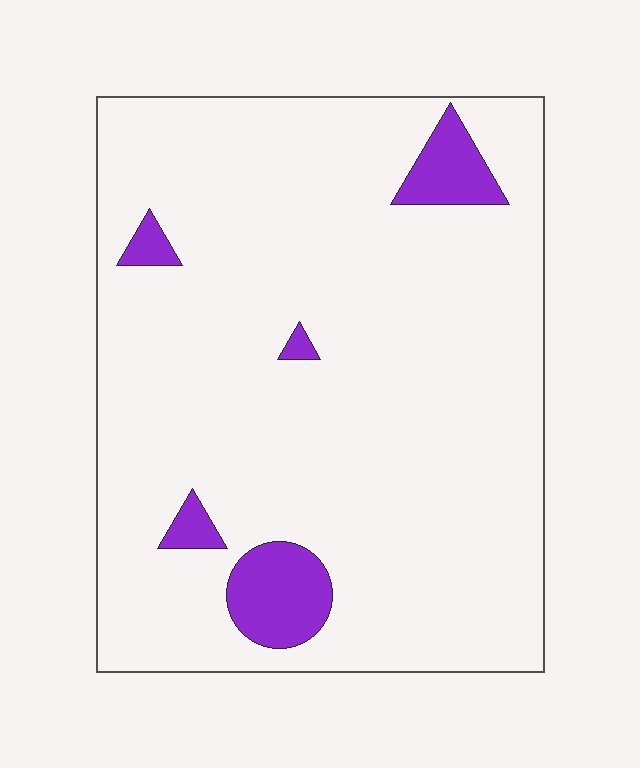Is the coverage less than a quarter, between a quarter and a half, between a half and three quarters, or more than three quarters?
Less than a quarter.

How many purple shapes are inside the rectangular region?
5.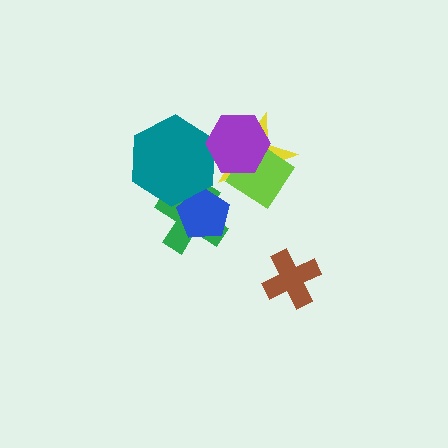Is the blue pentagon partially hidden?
Yes, it is partially covered by another shape.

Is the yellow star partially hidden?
Yes, it is partially covered by another shape.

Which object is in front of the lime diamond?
The purple hexagon is in front of the lime diamond.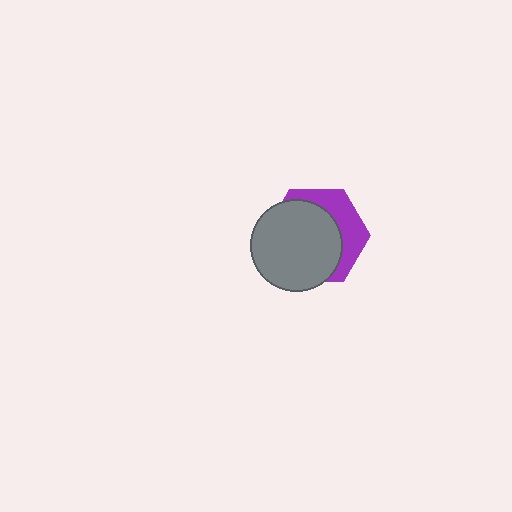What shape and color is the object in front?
The object in front is a gray circle.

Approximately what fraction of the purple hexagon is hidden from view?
Roughly 66% of the purple hexagon is hidden behind the gray circle.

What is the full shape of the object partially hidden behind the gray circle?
The partially hidden object is a purple hexagon.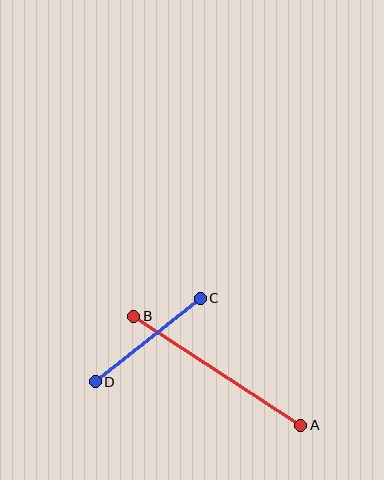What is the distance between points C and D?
The distance is approximately 134 pixels.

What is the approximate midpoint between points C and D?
The midpoint is at approximately (148, 340) pixels.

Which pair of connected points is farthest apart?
Points A and B are farthest apart.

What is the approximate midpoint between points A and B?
The midpoint is at approximately (217, 371) pixels.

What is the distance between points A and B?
The distance is approximately 199 pixels.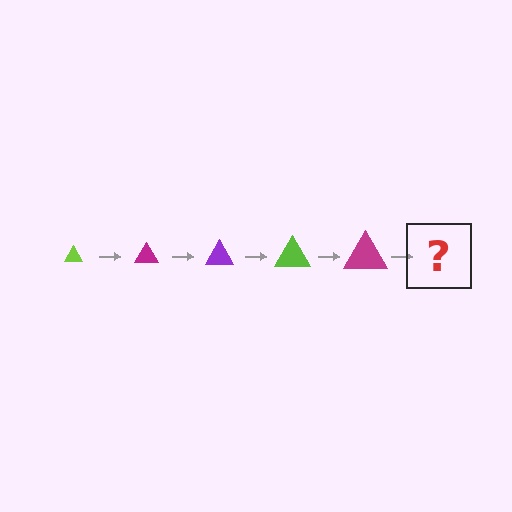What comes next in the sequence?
The next element should be a purple triangle, larger than the previous one.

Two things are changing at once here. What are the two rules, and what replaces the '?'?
The two rules are that the triangle grows larger each step and the color cycles through lime, magenta, and purple. The '?' should be a purple triangle, larger than the previous one.